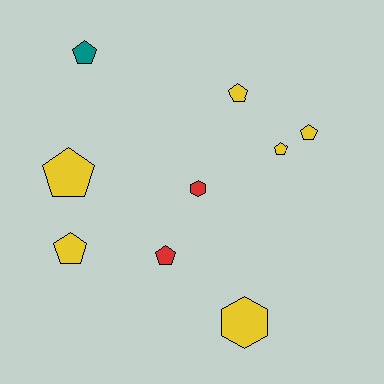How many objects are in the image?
There are 9 objects.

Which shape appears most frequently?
Pentagon, with 7 objects.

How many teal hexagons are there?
There are no teal hexagons.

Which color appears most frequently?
Yellow, with 6 objects.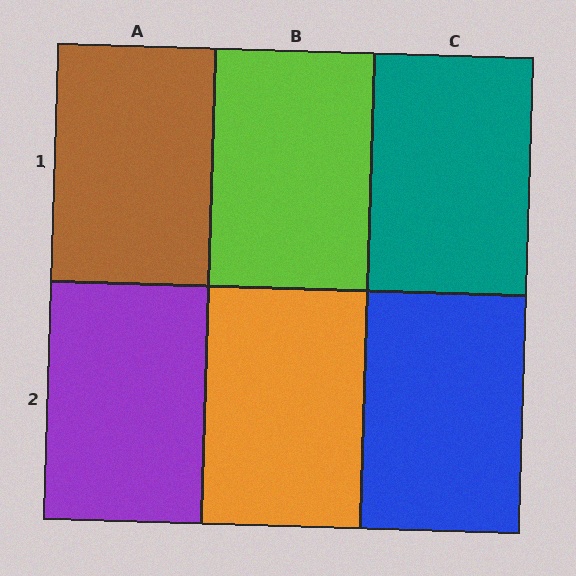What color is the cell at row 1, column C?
Teal.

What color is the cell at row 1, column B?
Lime.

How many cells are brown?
1 cell is brown.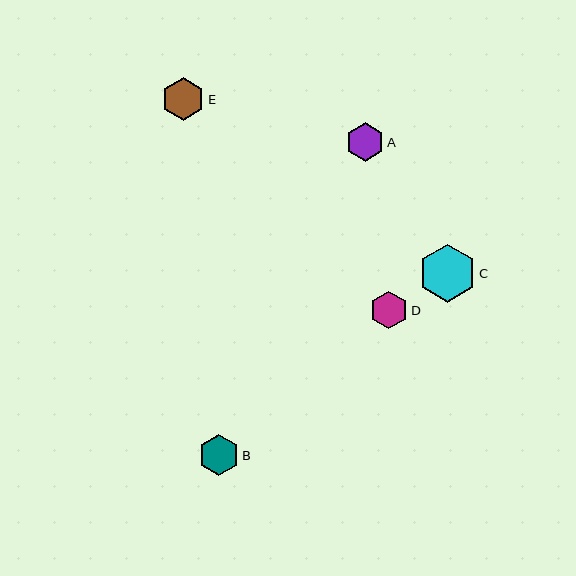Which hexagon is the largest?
Hexagon C is the largest with a size of approximately 58 pixels.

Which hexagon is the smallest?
Hexagon D is the smallest with a size of approximately 37 pixels.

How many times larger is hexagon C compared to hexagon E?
Hexagon C is approximately 1.4 times the size of hexagon E.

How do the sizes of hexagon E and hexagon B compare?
Hexagon E and hexagon B are approximately the same size.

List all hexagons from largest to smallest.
From largest to smallest: C, E, B, A, D.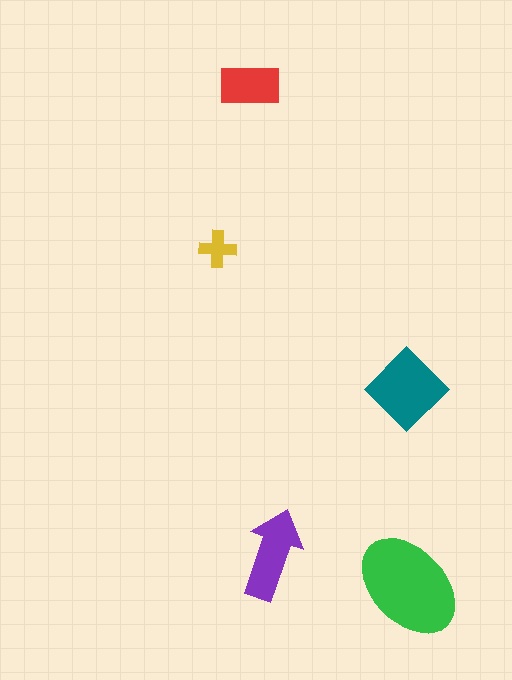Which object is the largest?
The green ellipse.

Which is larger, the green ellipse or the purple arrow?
The green ellipse.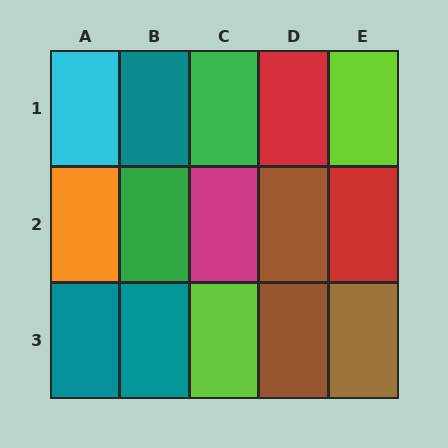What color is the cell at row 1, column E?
Lime.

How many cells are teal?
3 cells are teal.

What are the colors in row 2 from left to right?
Orange, green, magenta, brown, red.